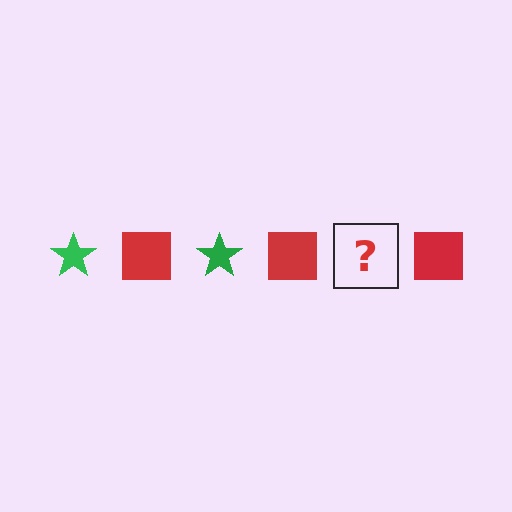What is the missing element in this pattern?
The missing element is a green star.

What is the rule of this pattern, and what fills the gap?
The rule is that the pattern alternates between green star and red square. The gap should be filled with a green star.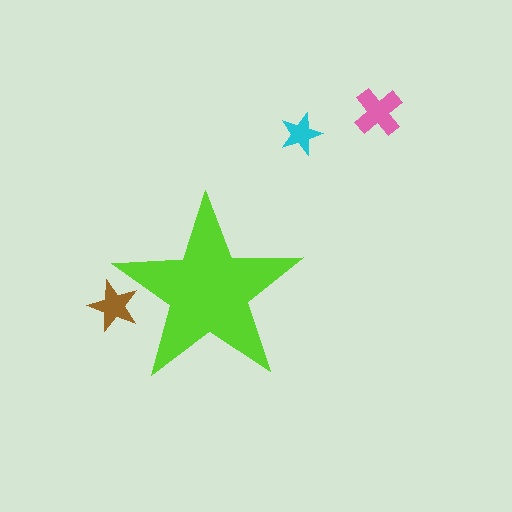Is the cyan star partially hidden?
No, the cyan star is fully visible.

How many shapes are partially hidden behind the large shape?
1 shape is partially hidden.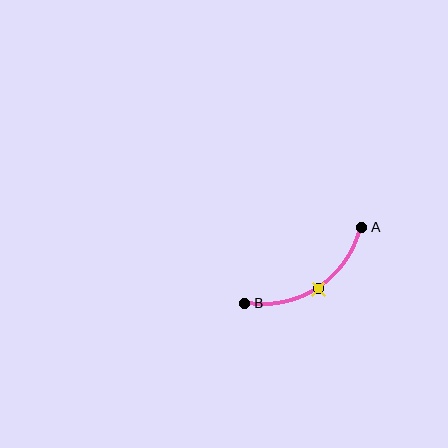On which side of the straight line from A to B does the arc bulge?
The arc bulges below the straight line connecting A and B.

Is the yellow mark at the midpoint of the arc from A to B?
Yes. The yellow mark lies on the arc at equal arc-length from both A and B — it is the arc midpoint.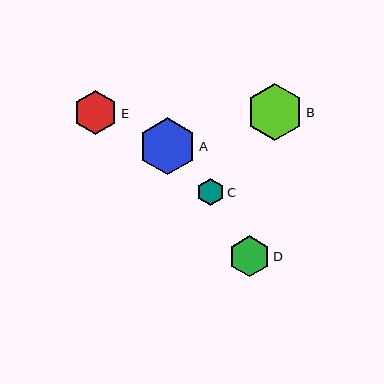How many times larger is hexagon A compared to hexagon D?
Hexagon A is approximately 1.4 times the size of hexagon D.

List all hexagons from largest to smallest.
From largest to smallest: A, B, E, D, C.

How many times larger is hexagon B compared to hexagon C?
Hexagon B is approximately 2.1 times the size of hexagon C.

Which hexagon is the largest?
Hexagon A is the largest with a size of approximately 57 pixels.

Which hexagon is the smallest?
Hexagon C is the smallest with a size of approximately 27 pixels.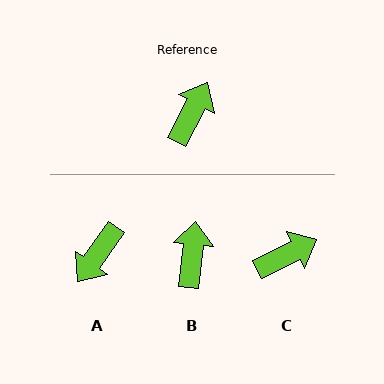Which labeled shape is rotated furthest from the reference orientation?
A, about 173 degrees away.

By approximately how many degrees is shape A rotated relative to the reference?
Approximately 173 degrees counter-clockwise.